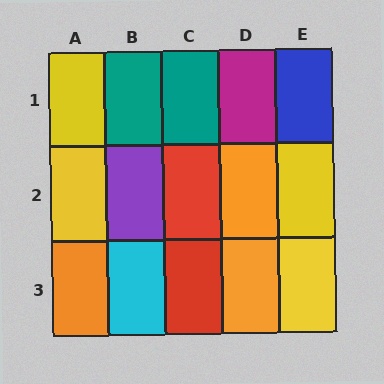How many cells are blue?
1 cell is blue.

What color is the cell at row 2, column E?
Yellow.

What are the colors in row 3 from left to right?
Orange, cyan, red, orange, yellow.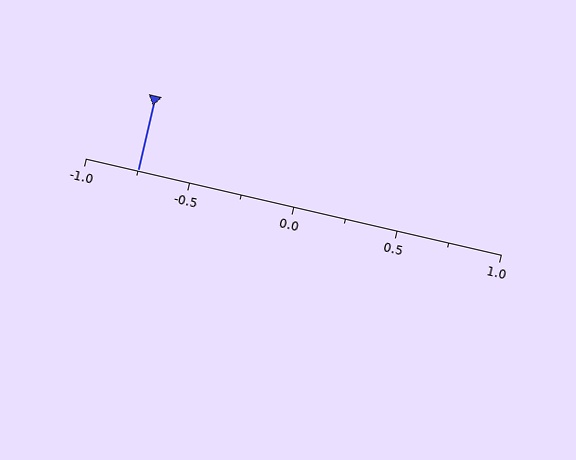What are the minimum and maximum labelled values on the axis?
The axis runs from -1.0 to 1.0.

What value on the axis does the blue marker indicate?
The marker indicates approximately -0.75.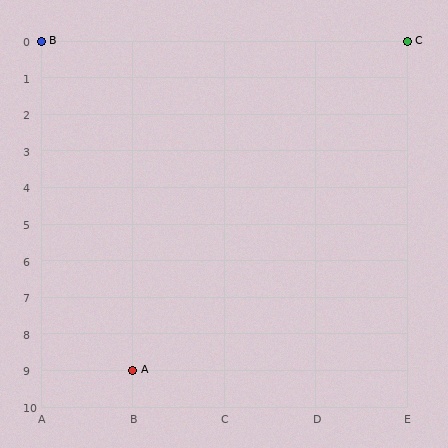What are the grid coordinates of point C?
Point C is at grid coordinates (E, 0).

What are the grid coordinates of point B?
Point B is at grid coordinates (A, 0).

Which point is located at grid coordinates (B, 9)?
Point A is at (B, 9).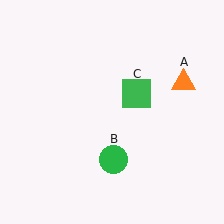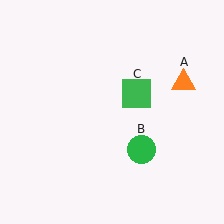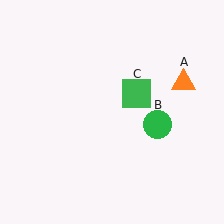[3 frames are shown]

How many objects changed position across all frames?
1 object changed position: green circle (object B).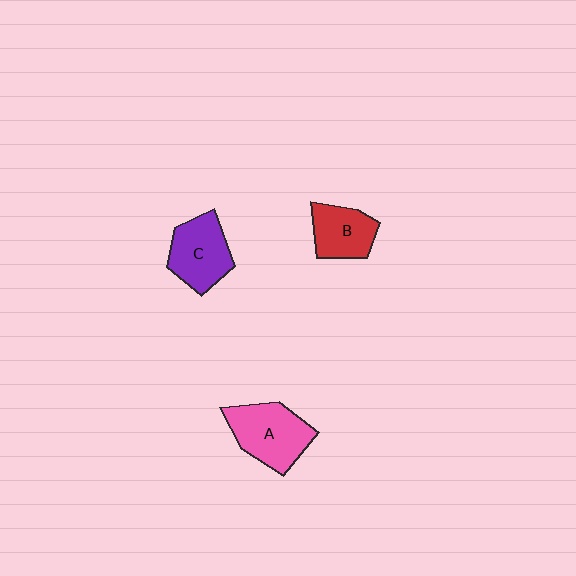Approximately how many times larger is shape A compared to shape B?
Approximately 1.4 times.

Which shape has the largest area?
Shape A (pink).